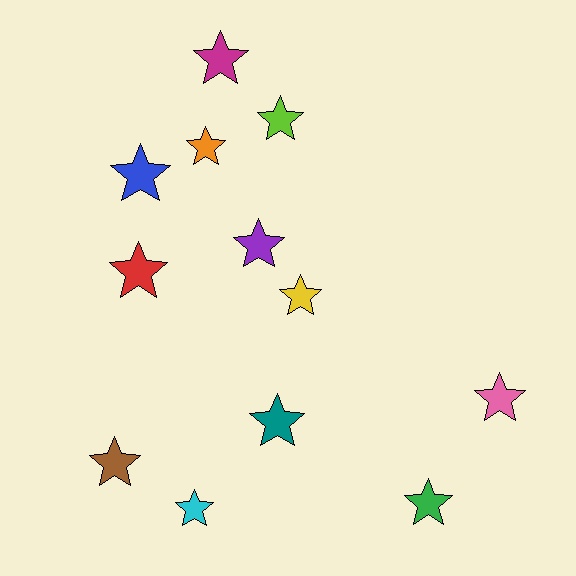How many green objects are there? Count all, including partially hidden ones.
There is 1 green object.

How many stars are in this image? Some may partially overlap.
There are 12 stars.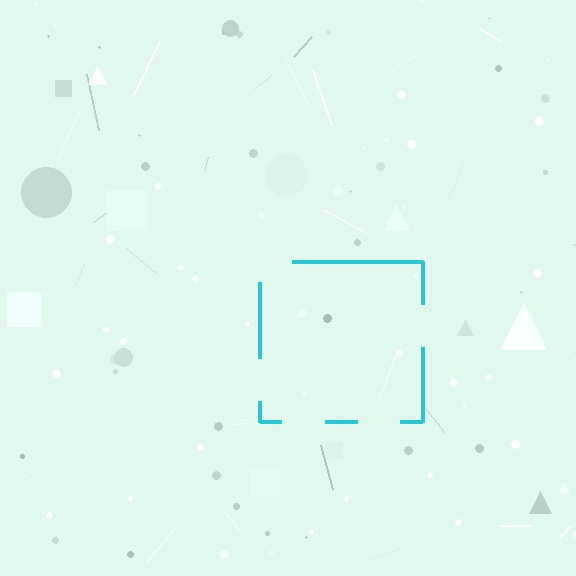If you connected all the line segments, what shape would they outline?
They would outline a square.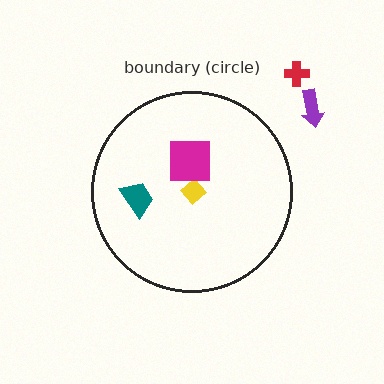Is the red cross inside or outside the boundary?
Outside.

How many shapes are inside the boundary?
3 inside, 2 outside.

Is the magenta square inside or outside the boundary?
Inside.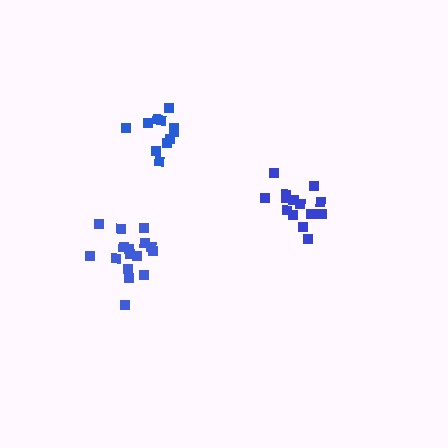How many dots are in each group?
Group 1: 16 dots, Group 2: 11 dots, Group 3: 15 dots (42 total).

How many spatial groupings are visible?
There are 3 spatial groupings.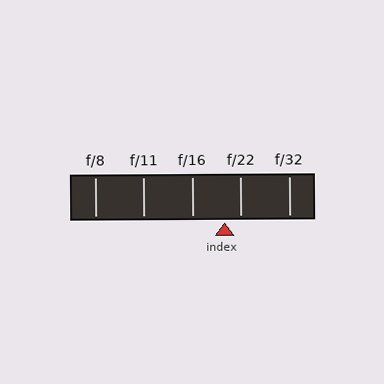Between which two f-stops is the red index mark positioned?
The index mark is between f/16 and f/22.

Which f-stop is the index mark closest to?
The index mark is closest to f/22.